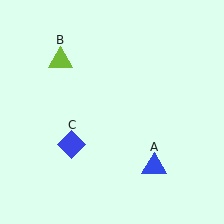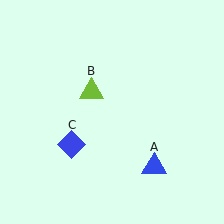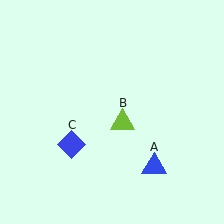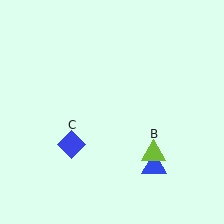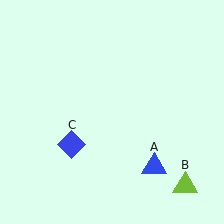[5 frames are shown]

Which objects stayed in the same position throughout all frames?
Blue triangle (object A) and blue diamond (object C) remained stationary.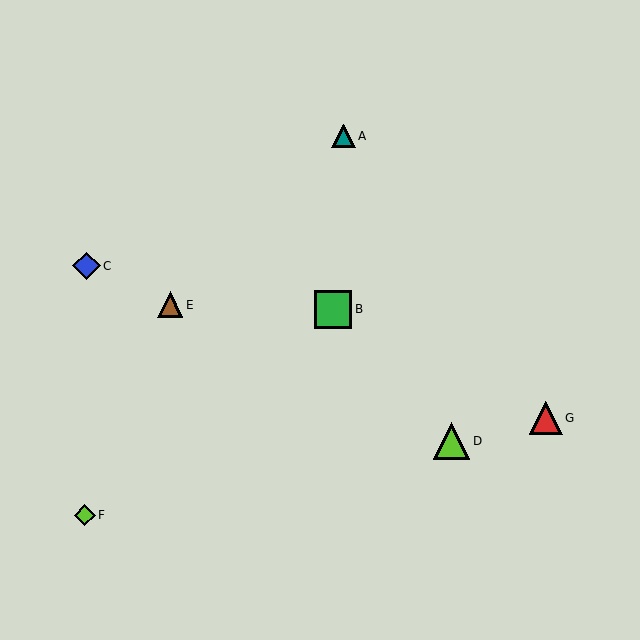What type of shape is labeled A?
Shape A is a teal triangle.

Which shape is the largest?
The green square (labeled B) is the largest.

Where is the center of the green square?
The center of the green square is at (333, 309).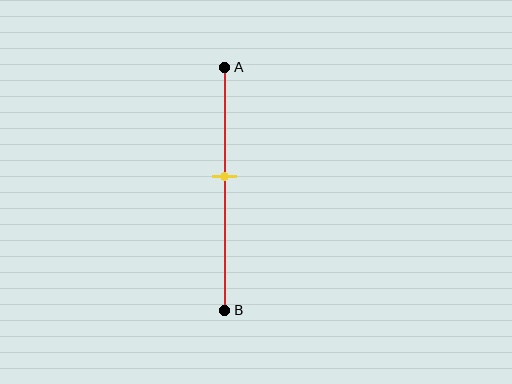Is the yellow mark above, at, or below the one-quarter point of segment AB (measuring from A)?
The yellow mark is below the one-quarter point of segment AB.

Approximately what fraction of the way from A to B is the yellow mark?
The yellow mark is approximately 45% of the way from A to B.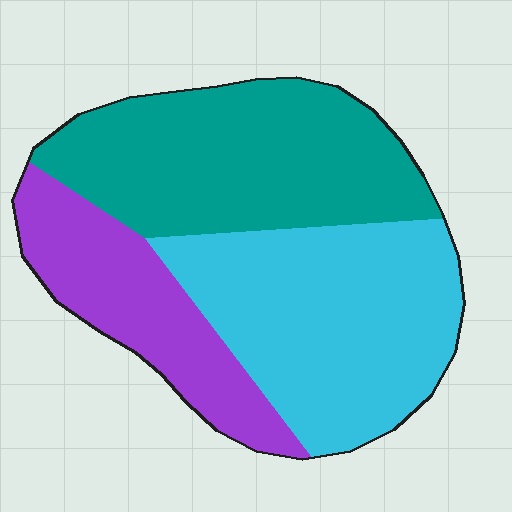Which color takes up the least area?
Purple, at roughly 25%.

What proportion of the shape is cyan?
Cyan covers 39% of the shape.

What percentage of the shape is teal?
Teal covers 38% of the shape.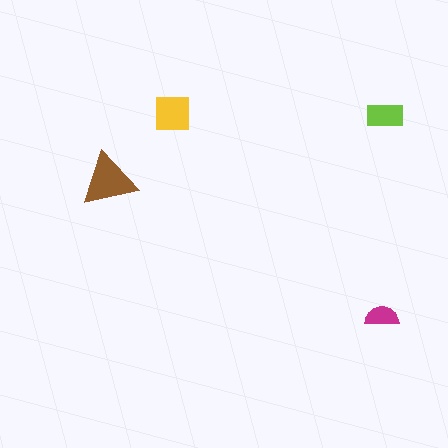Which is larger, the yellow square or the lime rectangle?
The yellow square.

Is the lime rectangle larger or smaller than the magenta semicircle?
Larger.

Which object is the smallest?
The magenta semicircle.